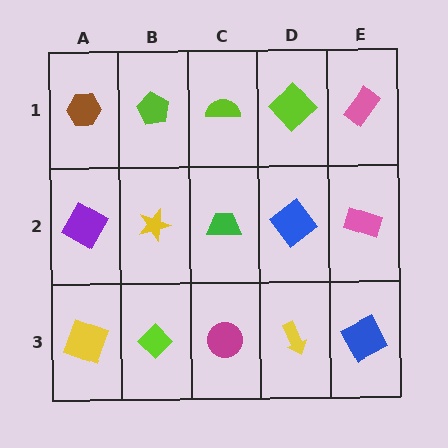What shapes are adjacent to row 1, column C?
A green trapezoid (row 2, column C), a lime pentagon (row 1, column B), a lime diamond (row 1, column D).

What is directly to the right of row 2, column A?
A yellow star.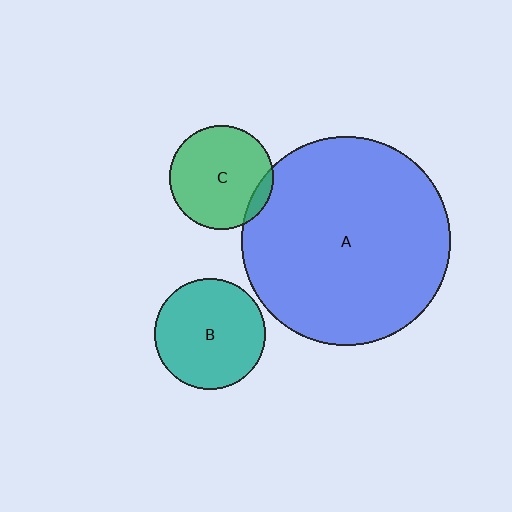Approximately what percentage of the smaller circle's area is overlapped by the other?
Approximately 10%.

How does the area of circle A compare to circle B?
Approximately 3.5 times.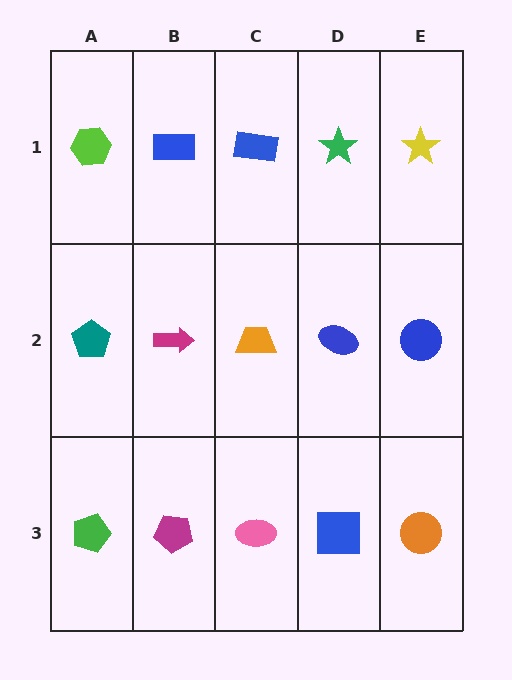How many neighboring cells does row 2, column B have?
4.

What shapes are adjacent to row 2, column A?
A lime hexagon (row 1, column A), a green pentagon (row 3, column A), a magenta arrow (row 2, column B).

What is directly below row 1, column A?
A teal pentagon.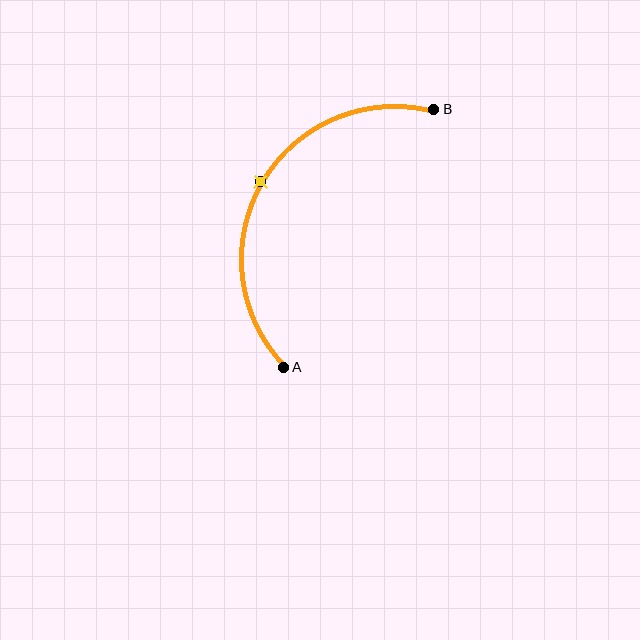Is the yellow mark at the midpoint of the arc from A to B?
Yes. The yellow mark lies on the arc at equal arc-length from both A and B — it is the arc midpoint.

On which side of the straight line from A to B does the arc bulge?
The arc bulges to the left of the straight line connecting A and B.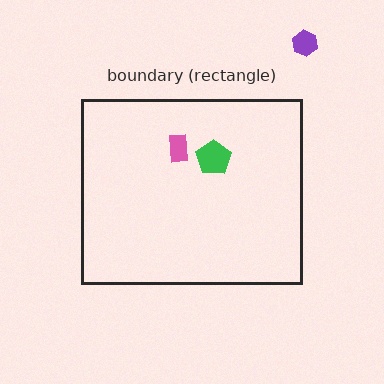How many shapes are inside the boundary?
2 inside, 1 outside.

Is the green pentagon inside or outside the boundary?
Inside.